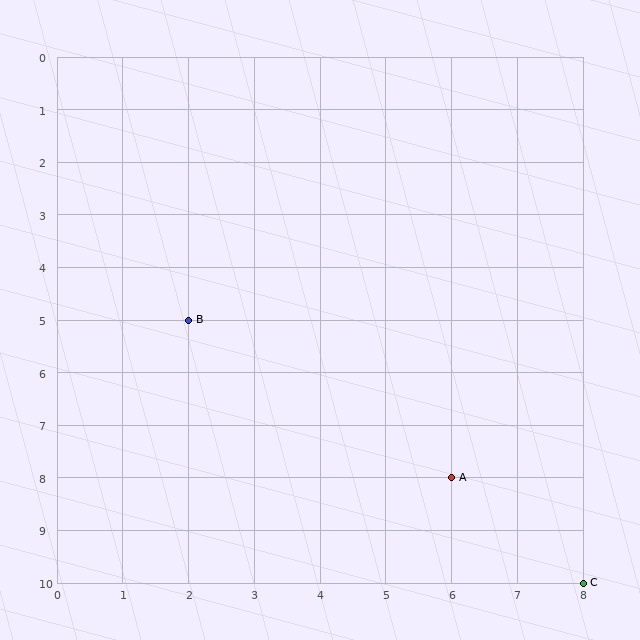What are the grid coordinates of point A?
Point A is at grid coordinates (6, 8).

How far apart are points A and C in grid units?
Points A and C are 2 columns and 2 rows apart (about 2.8 grid units diagonally).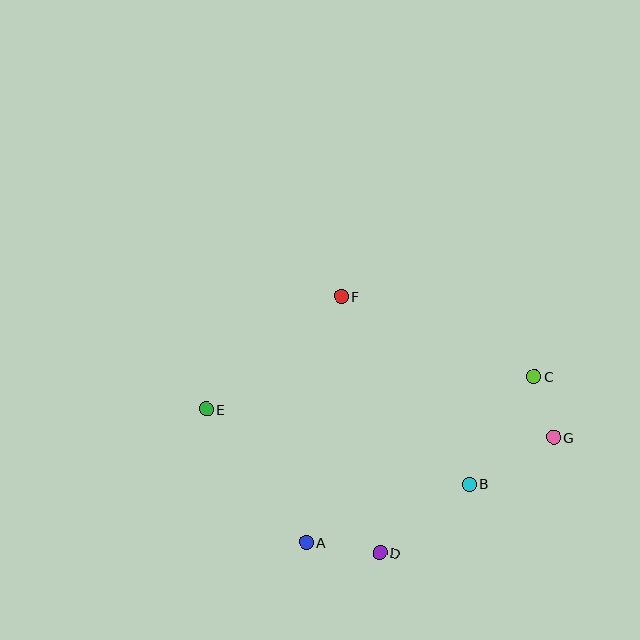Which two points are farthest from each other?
Points E and G are farthest from each other.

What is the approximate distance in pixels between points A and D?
The distance between A and D is approximately 75 pixels.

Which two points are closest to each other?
Points C and G are closest to each other.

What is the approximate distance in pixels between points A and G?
The distance between A and G is approximately 269 pixels.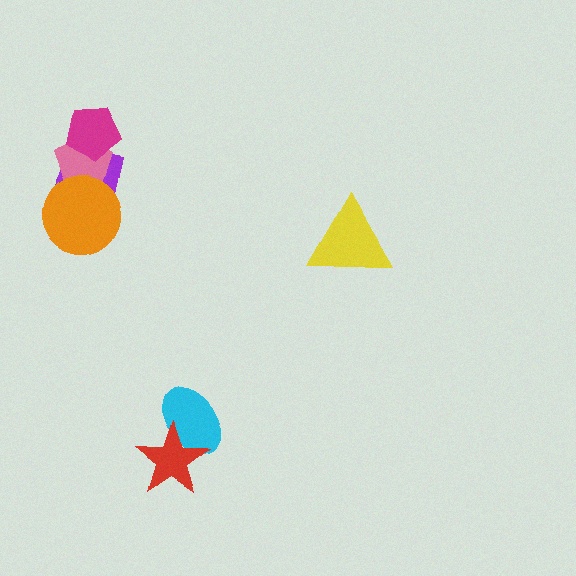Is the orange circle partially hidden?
No, no other shape covers it.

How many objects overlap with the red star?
1 object overlaps with the red star.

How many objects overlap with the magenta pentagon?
2 objects overlap with the magenta pentagon.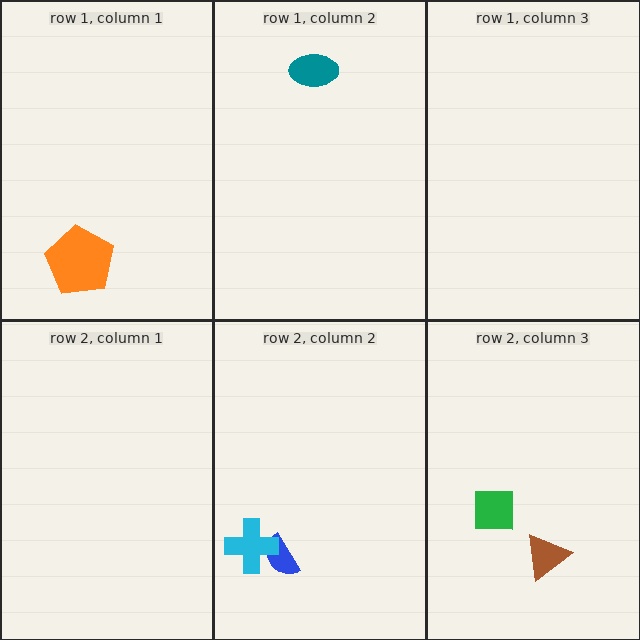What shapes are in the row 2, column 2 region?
The blue semicircle, the cyan cross.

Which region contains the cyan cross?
The row 2, column 2 region.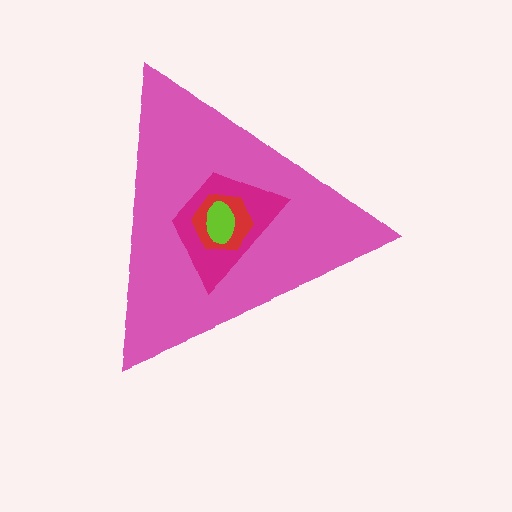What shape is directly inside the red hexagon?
The lime ellipse.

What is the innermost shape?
The lime ellipse.